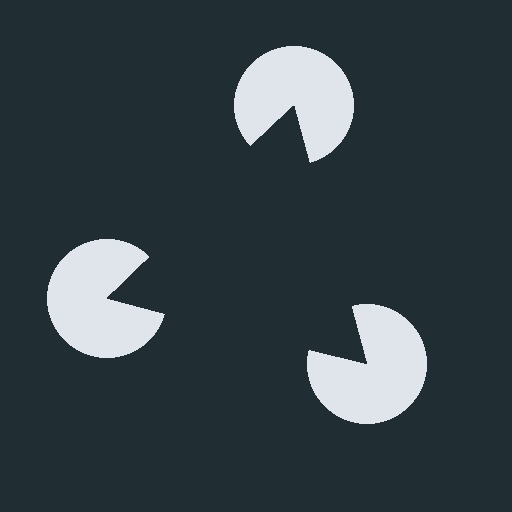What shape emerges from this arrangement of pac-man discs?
An illusory triangle — its edges are inferred from the aligned wedge cuts in the pac-man discs, not physically drawn.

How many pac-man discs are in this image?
There are 3 — one at each vertex of the illusory triangle.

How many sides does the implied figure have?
3 sides.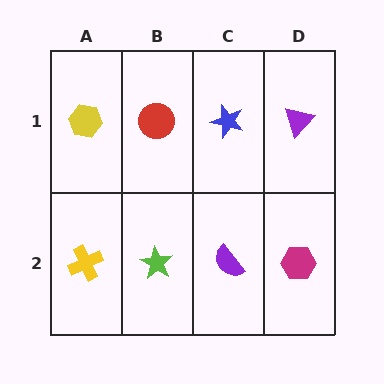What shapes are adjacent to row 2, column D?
A purple triangle (row 1, column D), a purple semicircle (row 2, column C).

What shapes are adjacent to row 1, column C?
A purple semicircle (row 2, column C), a red circle (row 1, column B), a purple triangle (row 1, column D).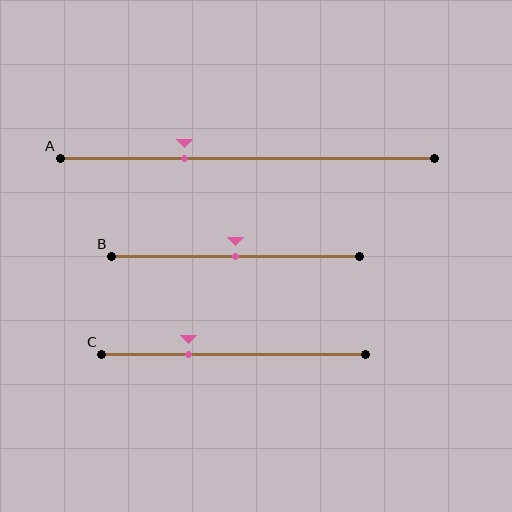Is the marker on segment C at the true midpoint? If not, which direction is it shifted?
No, the marker on segment C is shifted to the left by about 17% of the segment length.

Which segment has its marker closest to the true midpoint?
Segment B has its marker closest to the true midpoint.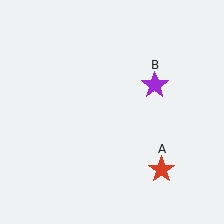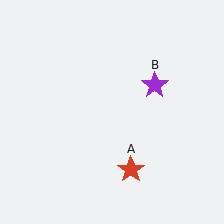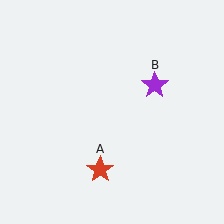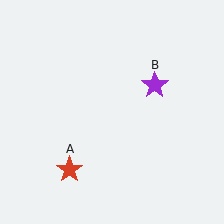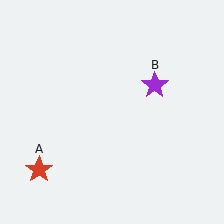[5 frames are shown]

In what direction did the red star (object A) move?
The red star (object A) moved left.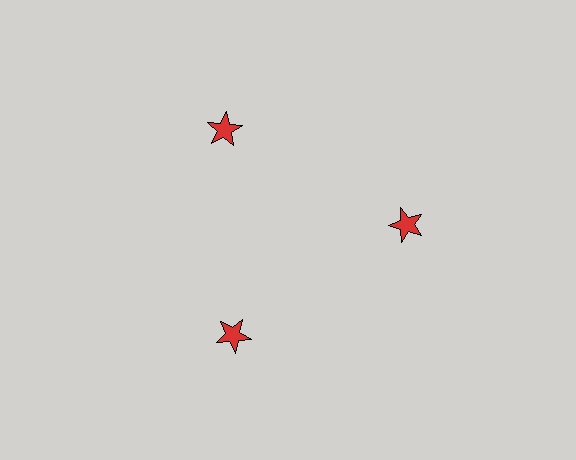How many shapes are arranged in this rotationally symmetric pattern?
There are 3 shapes, arranged in 3 groups of 1.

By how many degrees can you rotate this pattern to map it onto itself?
The pattern maps onto itself every 120 degrees of rotation.